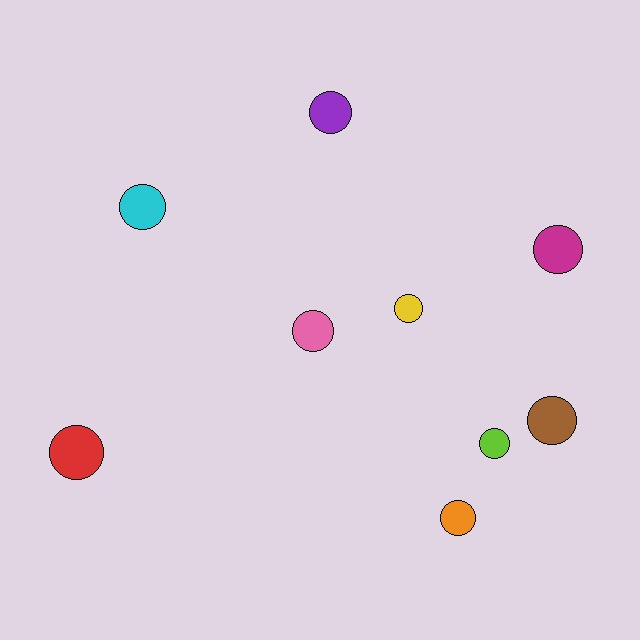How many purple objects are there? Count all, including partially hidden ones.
There is 1 purple object.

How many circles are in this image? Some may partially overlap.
There are 9 circles.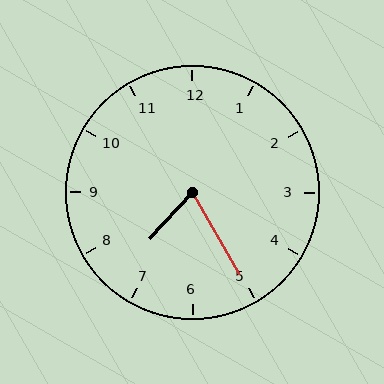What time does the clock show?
7:25.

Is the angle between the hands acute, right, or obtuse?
It is acute.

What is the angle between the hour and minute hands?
Approximately 72 degrees.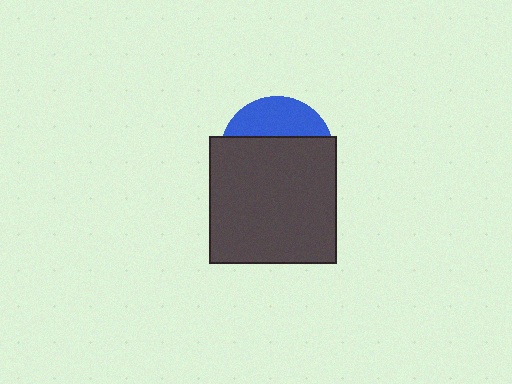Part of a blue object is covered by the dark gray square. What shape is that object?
It is a circle.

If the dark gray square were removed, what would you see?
You would see the complete blue circle.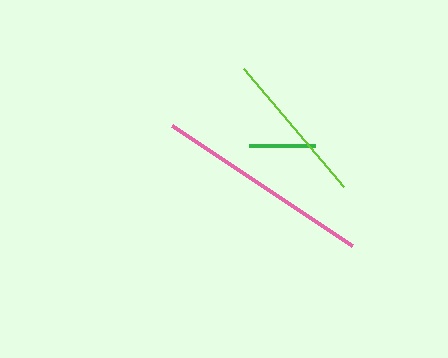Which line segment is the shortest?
The green line is the shortest at approximately 66 pixels.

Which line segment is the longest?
The pink line is the longest at approximately 216 pixels.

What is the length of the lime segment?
The lime segment is approximately 155 pixels long.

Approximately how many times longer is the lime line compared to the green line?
The lime line is approximately 2.4 times the length of the green line.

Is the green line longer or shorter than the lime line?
The lime line is longer than the green line.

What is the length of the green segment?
The green segment is approximately 66 pixels long.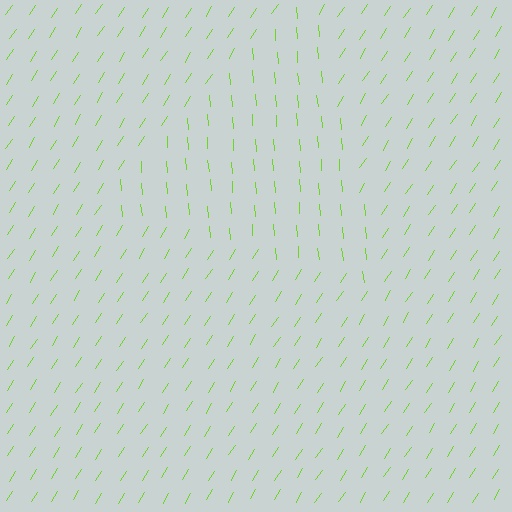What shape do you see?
I see a triangle.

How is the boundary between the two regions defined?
The boundary is defined purely by a change in line orientation (approximately 37 degrees difference). All lines are the same color and thickness.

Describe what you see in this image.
The image is filled with small lime line segments. A triangle region in the image has lines oriented differently from the surrounding lines, creating a visible texture boundary.